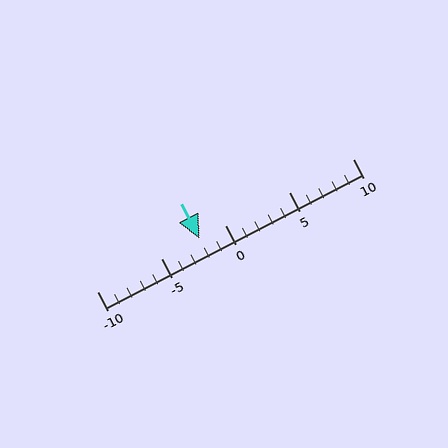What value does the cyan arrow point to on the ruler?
The cyan arrow points to approximately -2.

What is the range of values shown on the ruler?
The ruler shows values from -10 to 10.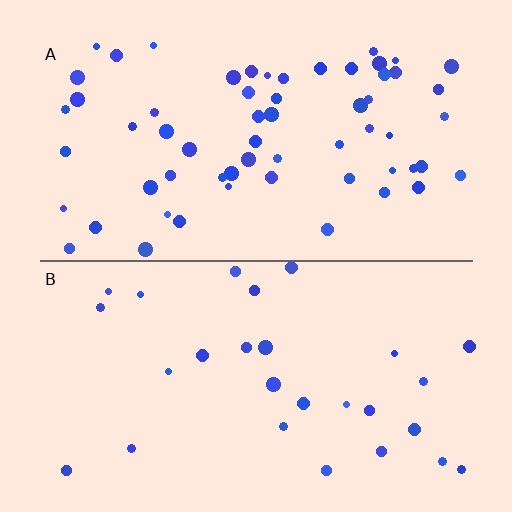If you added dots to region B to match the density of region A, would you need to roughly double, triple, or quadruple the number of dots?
Approximately double.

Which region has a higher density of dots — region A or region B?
A (the top).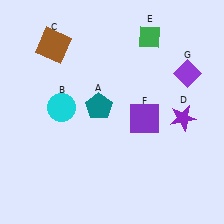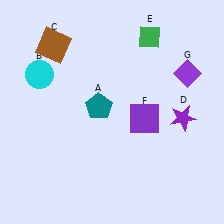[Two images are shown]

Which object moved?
The cyan circle (B) moved up.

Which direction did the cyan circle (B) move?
The cyan circle (B) moved up.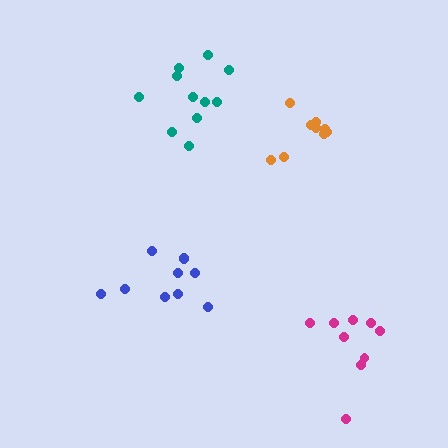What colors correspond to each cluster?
The clusters are colored: orange, magenta, blue, teal.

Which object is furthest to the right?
The magenta cluster is rightmost.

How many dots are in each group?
Group 1: 9 dots, Group 2: 9 dots, Group 3: 10 dots, Group 4: 11 dots (39 total).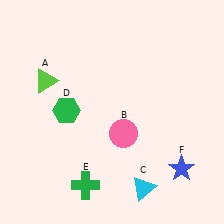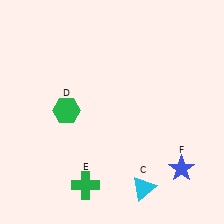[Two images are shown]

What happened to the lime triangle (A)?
The lime triangle (A) was removed in Image 2. It was in the top-left area of Image 1.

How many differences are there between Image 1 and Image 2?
There are 2 differences between the two images.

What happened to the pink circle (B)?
The pink circle (B) was removed in Image 2. It was in the bottom-right area of Image 1.